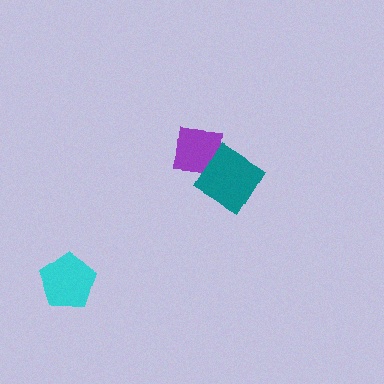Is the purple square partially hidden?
Yes, it is partially covered by another shape.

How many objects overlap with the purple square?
1 object overlaps with the purple square.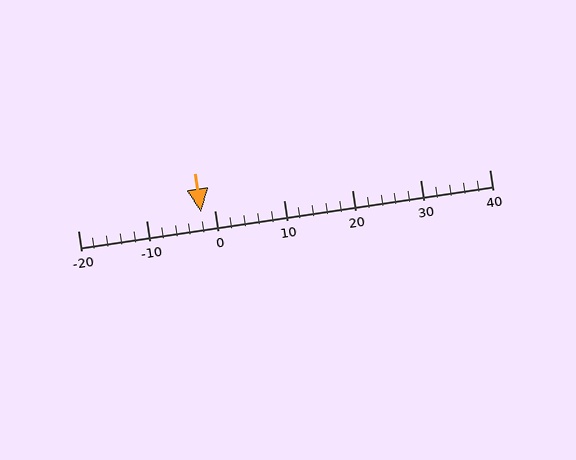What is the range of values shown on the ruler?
The ruler shows values from -20 to 40.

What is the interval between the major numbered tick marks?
The major tick marks are spaced 10 units apart.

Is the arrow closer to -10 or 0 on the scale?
The arrow is closer to 0.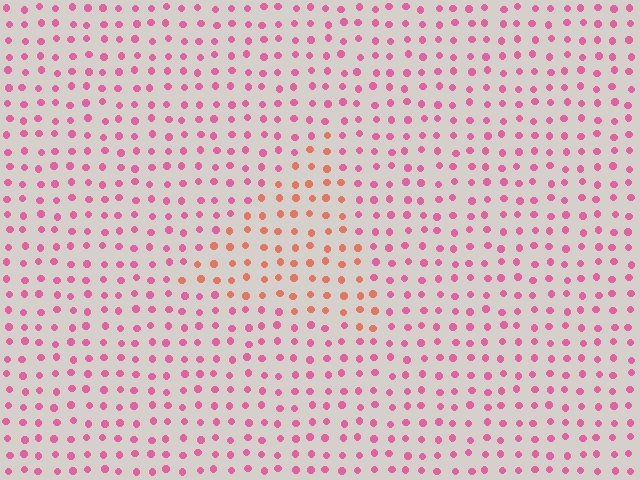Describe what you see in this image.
The image is filled with small pink elements in a uniform arrangement. A triangle-shaped region is visible where the elements are tinted to a slightly different hue, forming a subtle color boundary.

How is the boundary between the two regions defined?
The boundary is defined purely by a slight shift in hue (about 38 degrees). Spacing, size, and orientation are identical on both sides.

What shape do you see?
I see a triangle.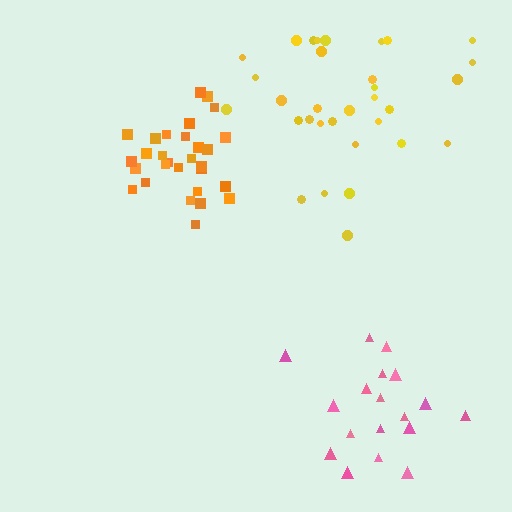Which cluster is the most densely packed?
Orange.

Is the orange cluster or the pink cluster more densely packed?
Orange.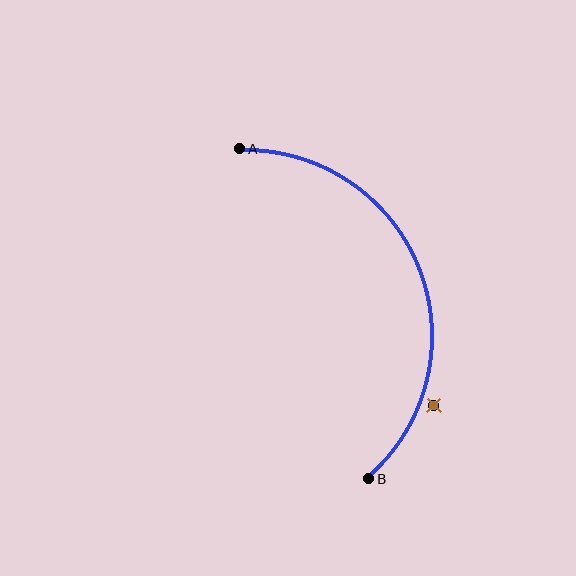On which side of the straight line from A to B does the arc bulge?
The arc bulges to the right of the straight line connecting A and B.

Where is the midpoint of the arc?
The arc midpoint is the point on the curve farthest from the straight line joining A and B. It sits to the right of that line.